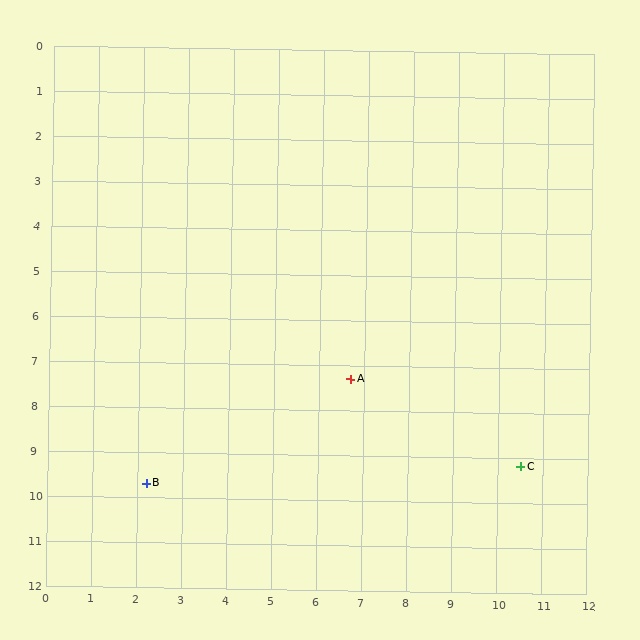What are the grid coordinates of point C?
Point C is at approximately (10.5, 9.2).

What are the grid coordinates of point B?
Point B is at approximately (2.2, 9.7).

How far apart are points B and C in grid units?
Points B and C are about 8.3 grid units apart.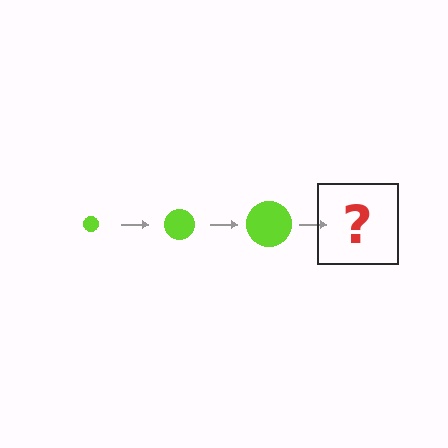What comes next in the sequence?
The next element should be a lime circle, larger than the previous one.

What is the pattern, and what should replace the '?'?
The pattern is that the circle gets progressively larger each step. The '?' should be a lime circle, larger than the previous one.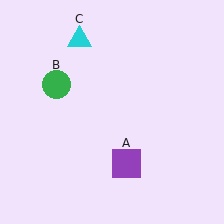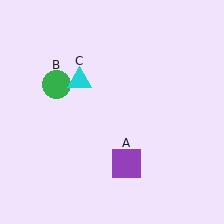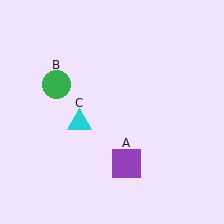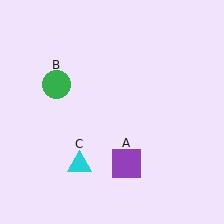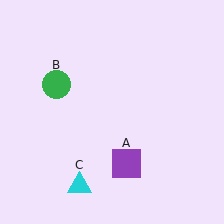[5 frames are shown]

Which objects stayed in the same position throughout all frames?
Purple square (object A) and green circle (object B) remained stationary.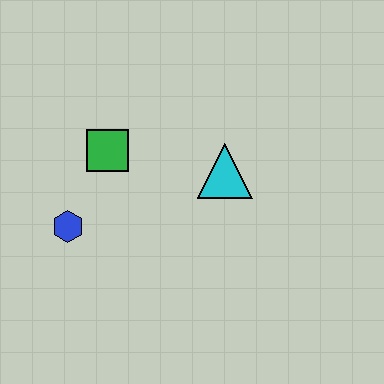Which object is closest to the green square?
The blue hexagon is closest to the green square.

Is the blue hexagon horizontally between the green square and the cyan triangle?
No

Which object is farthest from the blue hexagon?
The cyan triangle is farthest from the blue hexagon.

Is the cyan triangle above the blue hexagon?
Yes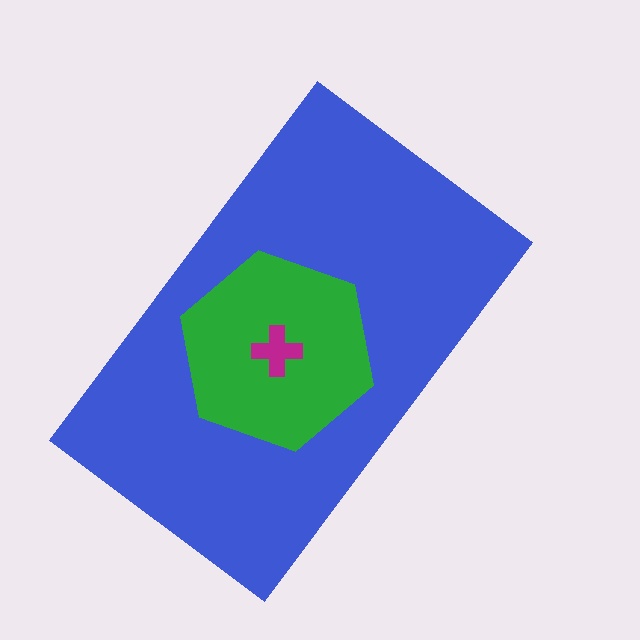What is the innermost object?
The magenta cross.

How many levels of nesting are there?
3.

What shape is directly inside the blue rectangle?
The green hexagon.